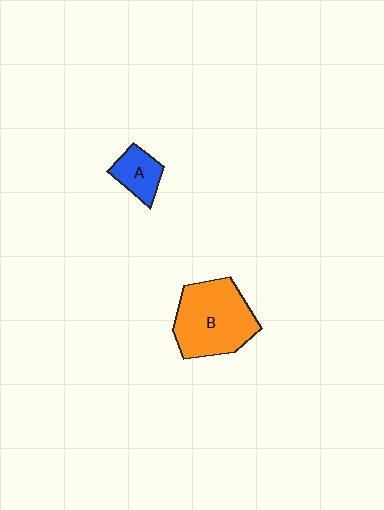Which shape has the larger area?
Shape B (orange).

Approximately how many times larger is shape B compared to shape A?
Approximately 2.6 times.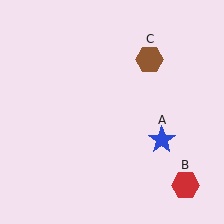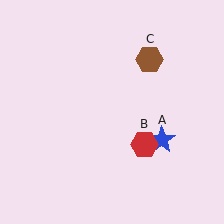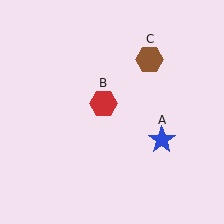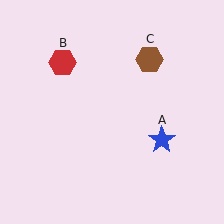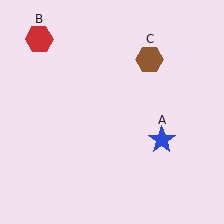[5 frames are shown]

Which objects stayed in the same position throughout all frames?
Blue star (object A) and brown hexagon (object C) remained stationary.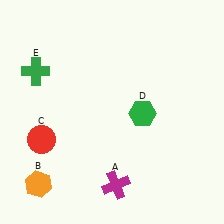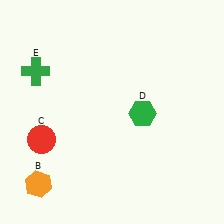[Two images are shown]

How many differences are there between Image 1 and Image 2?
There is 1 difference between the two images.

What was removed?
The magenta cross (A) was removed in Image 2.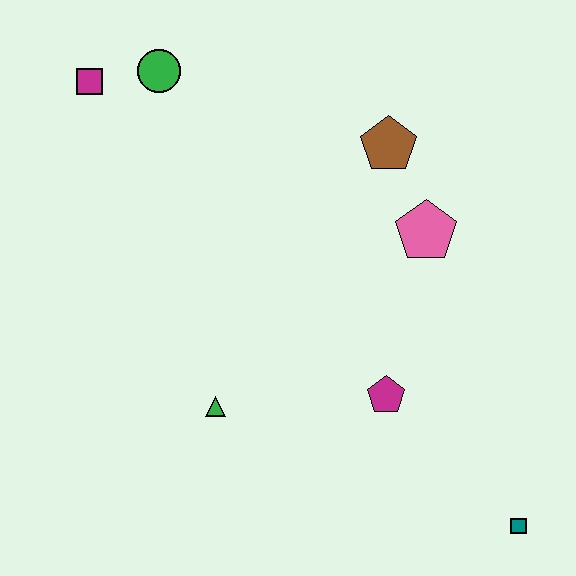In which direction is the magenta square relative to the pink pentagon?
The magenta square is to the left of the pink pentagon.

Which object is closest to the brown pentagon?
The pink pentagon is closest to the brown pentagon.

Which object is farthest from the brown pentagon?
The teal square is farthest from the brown pentagon.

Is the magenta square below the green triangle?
No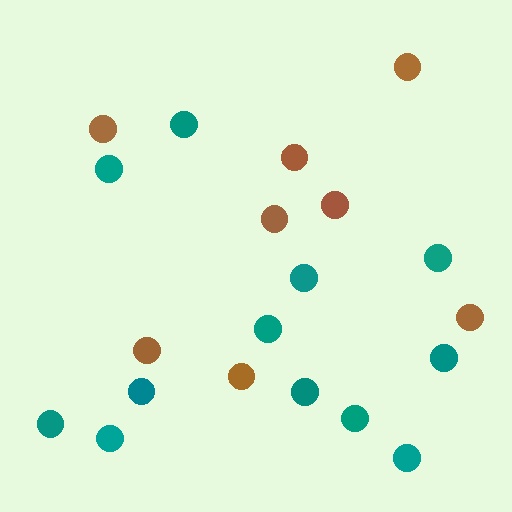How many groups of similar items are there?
There are 2 groups: one group of teal circles (12) and one group of brown circles (8).